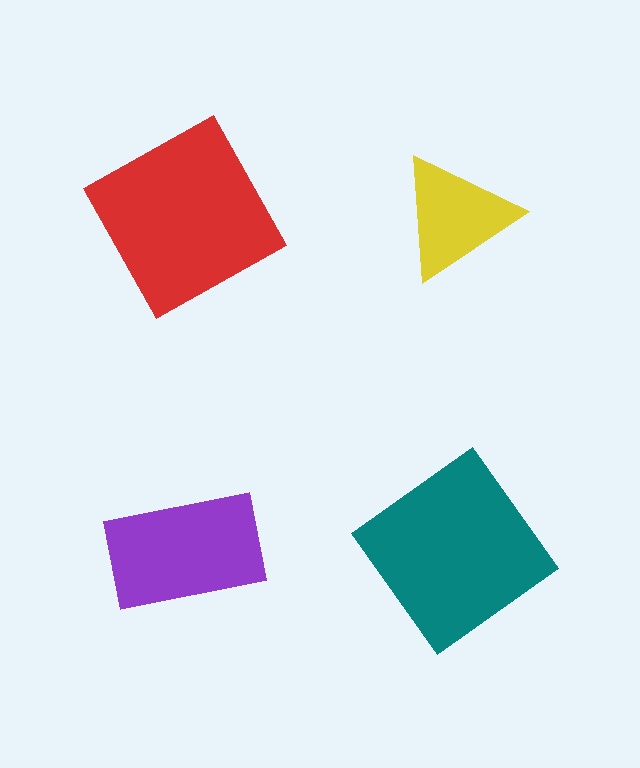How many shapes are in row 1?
2 shapes.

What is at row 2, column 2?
A teal diamond.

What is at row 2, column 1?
A purple rectangle.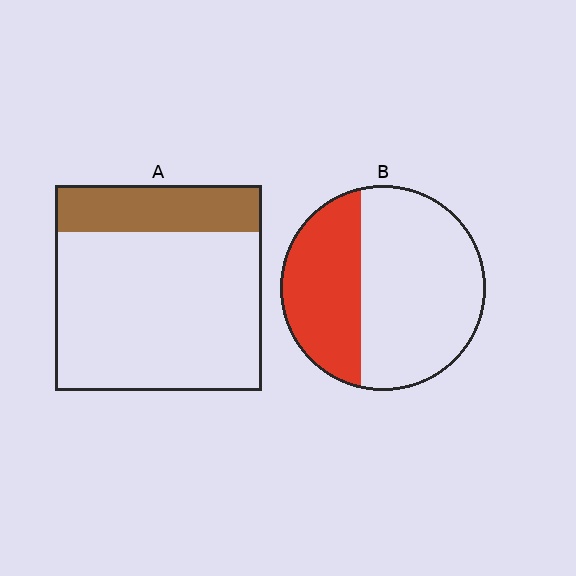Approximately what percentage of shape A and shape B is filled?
A is approximately 25% and B is approximately 35%.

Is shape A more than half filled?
No.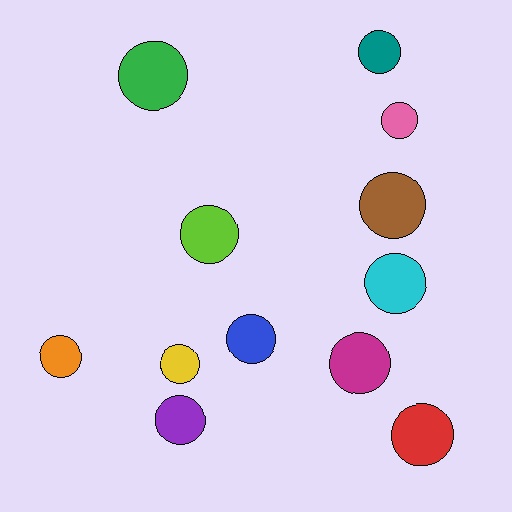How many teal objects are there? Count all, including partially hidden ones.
There is 1 teal object.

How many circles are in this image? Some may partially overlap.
There are 12 circles.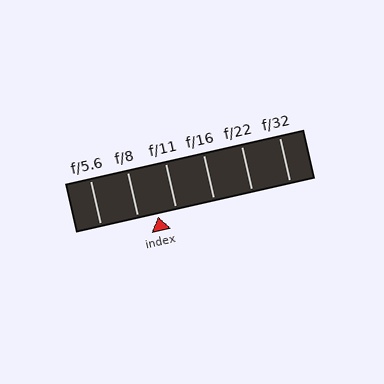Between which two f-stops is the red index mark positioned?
The index mark is between f/8 and f/11.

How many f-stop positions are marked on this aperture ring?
There are 6 f-stop positions marked.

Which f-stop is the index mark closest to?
The index mark is closest to f/11.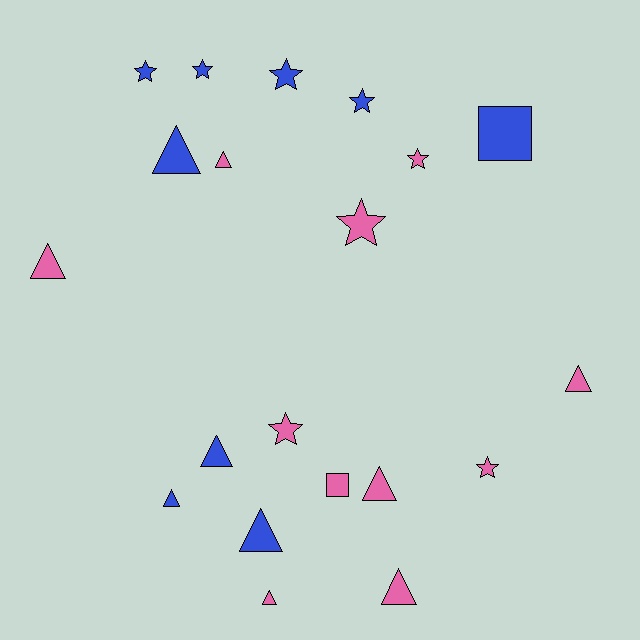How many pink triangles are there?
There are 6 pink triangles.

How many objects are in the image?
There are 20 objects.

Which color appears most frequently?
Pink, with 11 objects.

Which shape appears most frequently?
Triangle, with 10 objects.